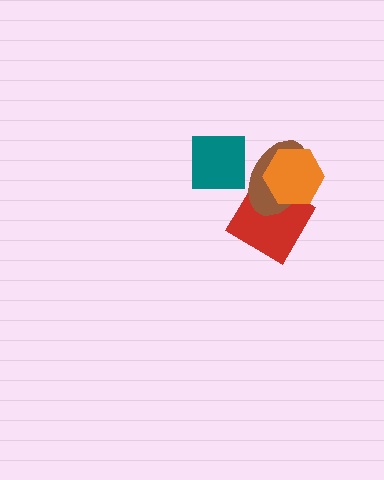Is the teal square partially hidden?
No, no other shape covers it.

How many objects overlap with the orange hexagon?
2 objects overlap with the orange hexagon.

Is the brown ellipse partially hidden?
Yes, it is partially covered by another shape.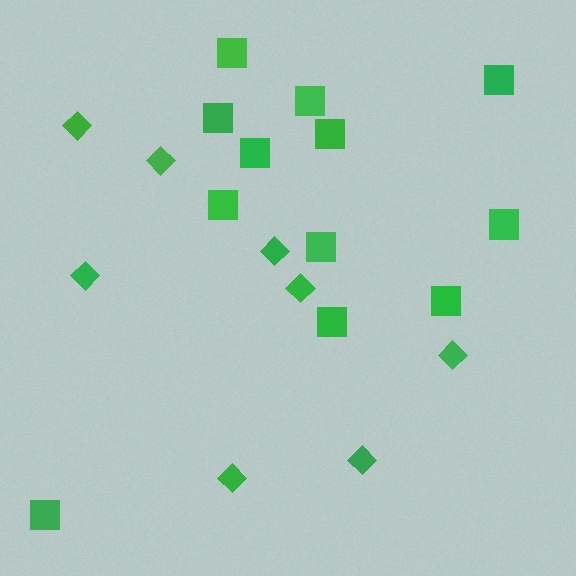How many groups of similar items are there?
There are 2 groups: one group of squares (12) and one group of diamonds (8).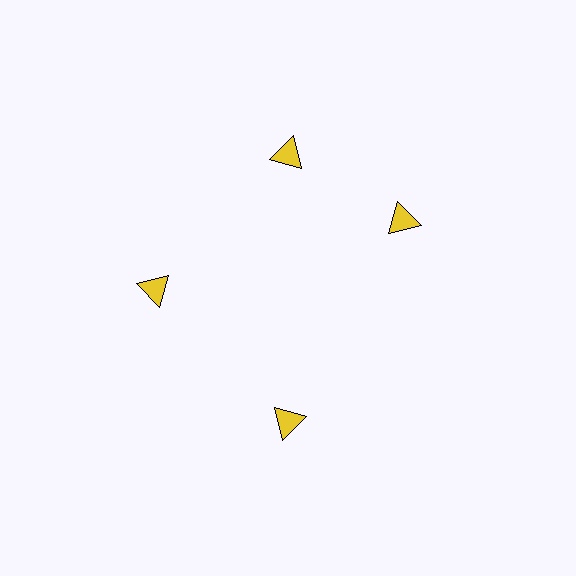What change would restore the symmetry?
The symmetry would be restored by rotating it back into even spacing with its neighbors so that all 4 triangles sit at equal angles and equal distance from the center.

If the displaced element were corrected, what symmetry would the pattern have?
It would have 4-fold rotational symmetry — the pattern would map onto itself every 90 degrees.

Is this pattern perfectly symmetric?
No. The 4 yellow triangles are arranged in a ring, but one element near the 3 o'clock position is rotated out of alignment along the ring, breaking the 4-fold rotational symmetry.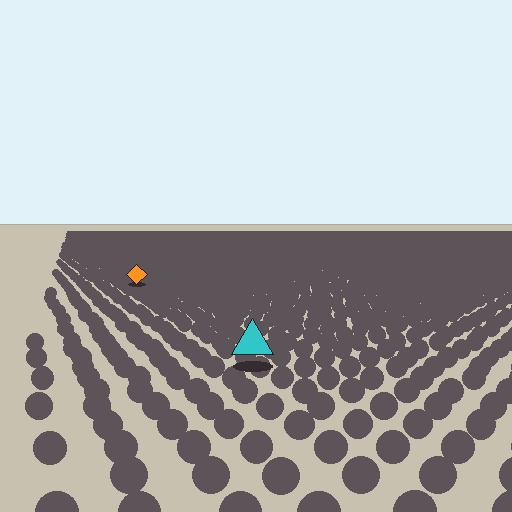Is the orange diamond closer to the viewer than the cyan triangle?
No. The cyan triangle is closer — you can tell from the texture gradient: the ground texture is coarser near it.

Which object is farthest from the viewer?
The orange diamond is farthest from the viewer. It appears smaller and the ground texture around it is denser.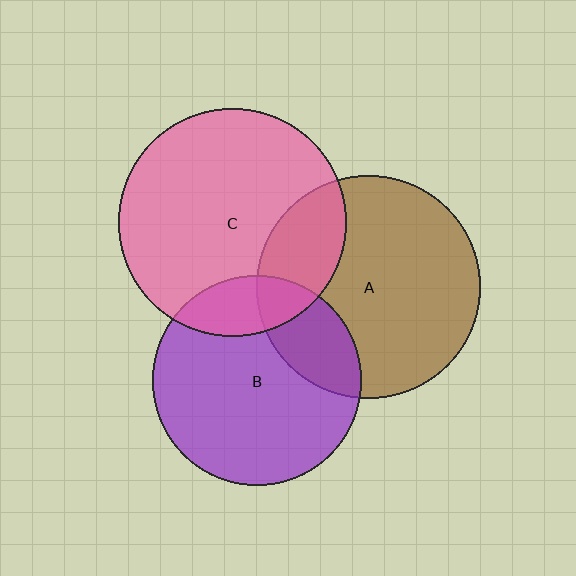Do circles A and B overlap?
Yes.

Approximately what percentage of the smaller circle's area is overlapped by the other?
Approximately 25%.